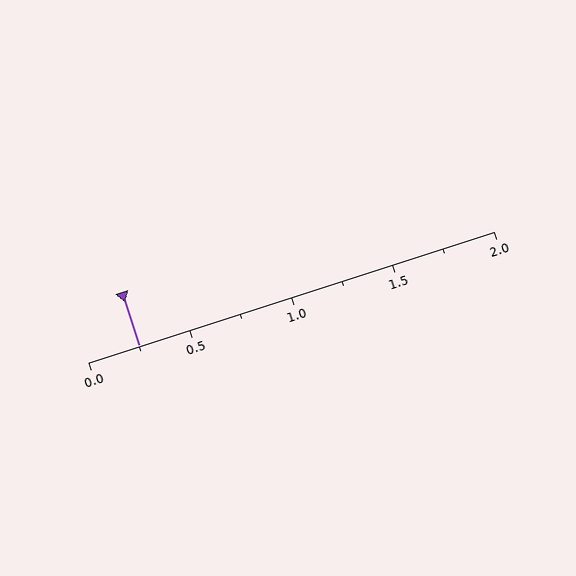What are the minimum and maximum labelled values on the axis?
The axis runs from 0.0 to 2.0.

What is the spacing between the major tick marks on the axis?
The major ticks are spaced 0.5 apart.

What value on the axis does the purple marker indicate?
The marker indicates approximately 0.25.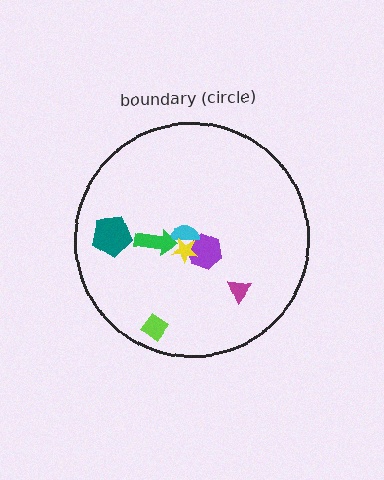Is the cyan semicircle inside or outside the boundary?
Inside.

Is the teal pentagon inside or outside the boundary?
Inside.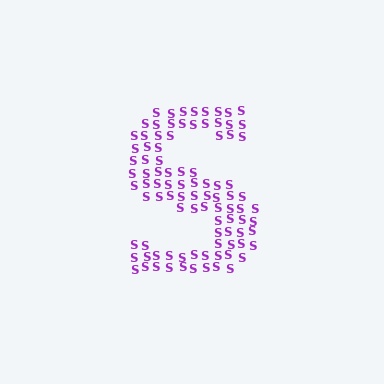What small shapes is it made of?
It is made of small letter S's.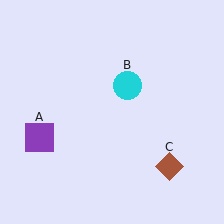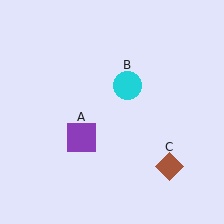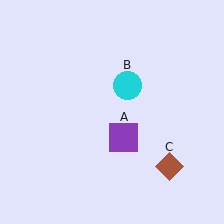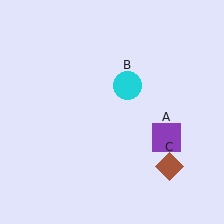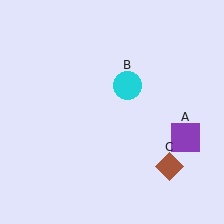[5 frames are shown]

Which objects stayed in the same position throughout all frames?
Cyan circle (object B) and brown diamond (object C) remained stationary.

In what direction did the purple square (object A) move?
The purple square (object A) moved right.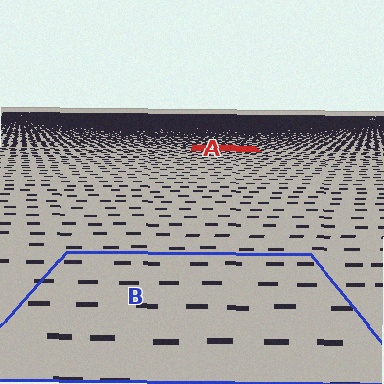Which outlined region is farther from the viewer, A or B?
Region A is farther from the viewer — the texture elements inside it appear smaller and more densely packed.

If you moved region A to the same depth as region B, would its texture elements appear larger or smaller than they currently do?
They would appear larger. At a closer depth, the same texture elements are projected at a bigger on-screen size.